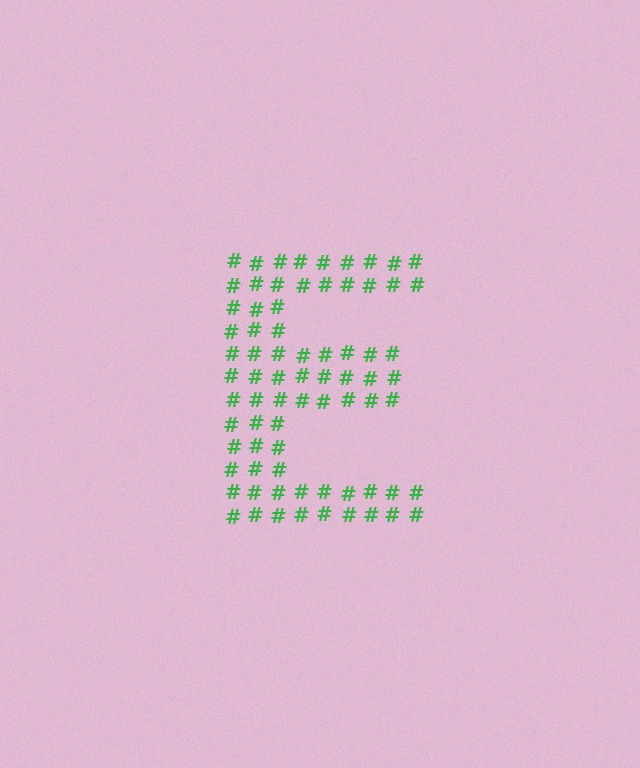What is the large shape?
The large shape is the letter E.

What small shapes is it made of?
It is made of small hash symbols.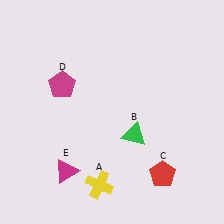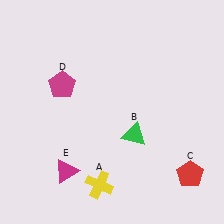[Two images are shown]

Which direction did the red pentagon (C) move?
The red pentagon (C) moved right.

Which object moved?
The red pentagon (C) moved right.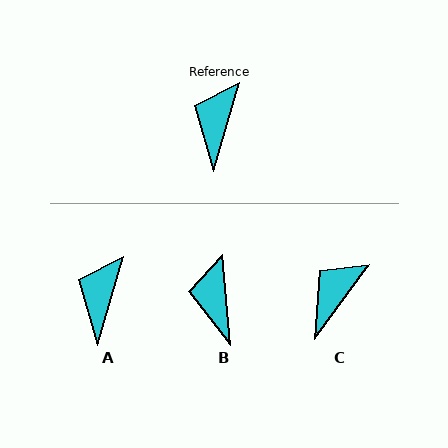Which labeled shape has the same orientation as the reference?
A.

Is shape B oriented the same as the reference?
No, it is off by about 22 degrees.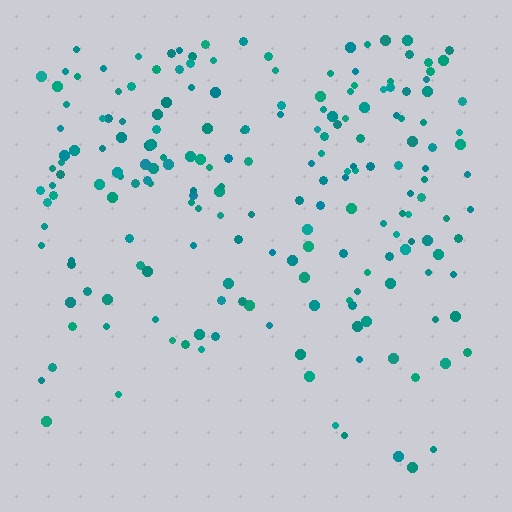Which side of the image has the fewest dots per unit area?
The bottom.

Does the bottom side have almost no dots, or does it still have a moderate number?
Still a moderate number, just noticeably fewer than the top.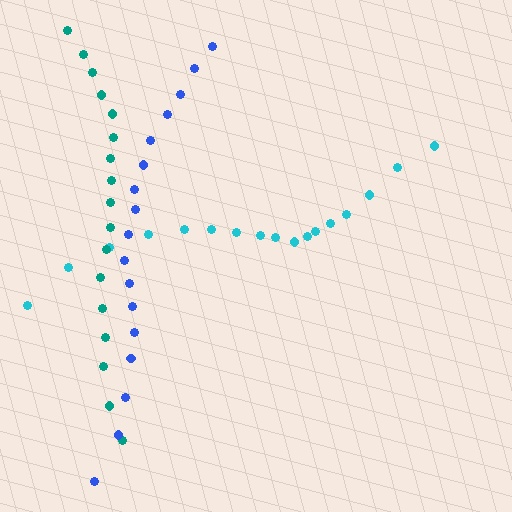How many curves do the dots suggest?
There are 3 distinct paths.